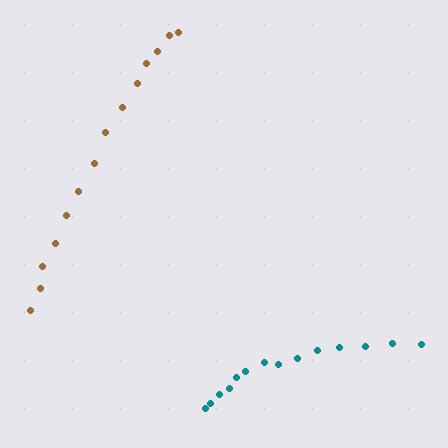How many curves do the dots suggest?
There are 2 distinct paths.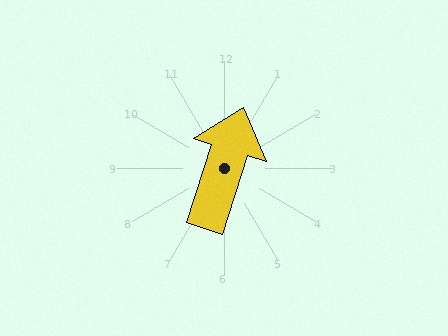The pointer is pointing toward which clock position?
Roughly 1 o'clock.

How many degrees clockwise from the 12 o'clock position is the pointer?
Approximately 18 degrees.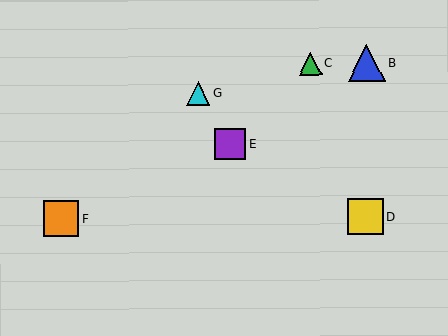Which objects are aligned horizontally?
Objects A, D, F are aligned horizontally.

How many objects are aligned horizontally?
3 objects (A, D, F) are aligned horizontally.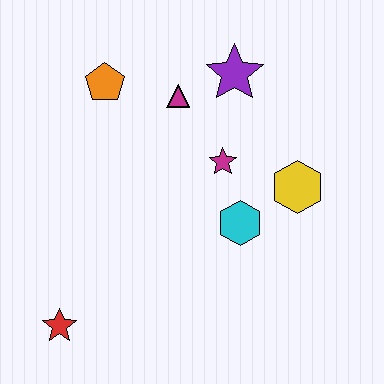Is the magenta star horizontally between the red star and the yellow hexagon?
Yes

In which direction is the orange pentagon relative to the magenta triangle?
The orange pentagon is to the left of the magenta triangle.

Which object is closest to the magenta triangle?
The purple star is closest to the magenta triangle.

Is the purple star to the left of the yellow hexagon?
Yes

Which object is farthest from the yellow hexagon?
The red star is farthest from the yellow hexagon.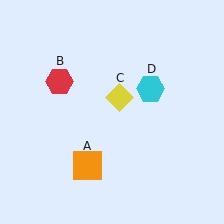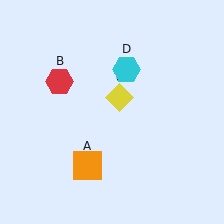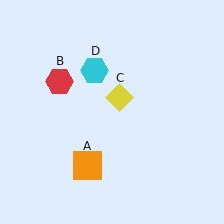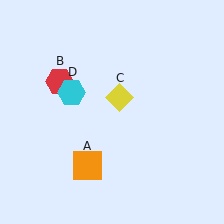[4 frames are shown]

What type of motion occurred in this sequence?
The cyan hexagon (object D) rotated counterclockwise around the center of the scene.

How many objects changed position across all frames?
1 object changed position: cyan hexagon (object D).